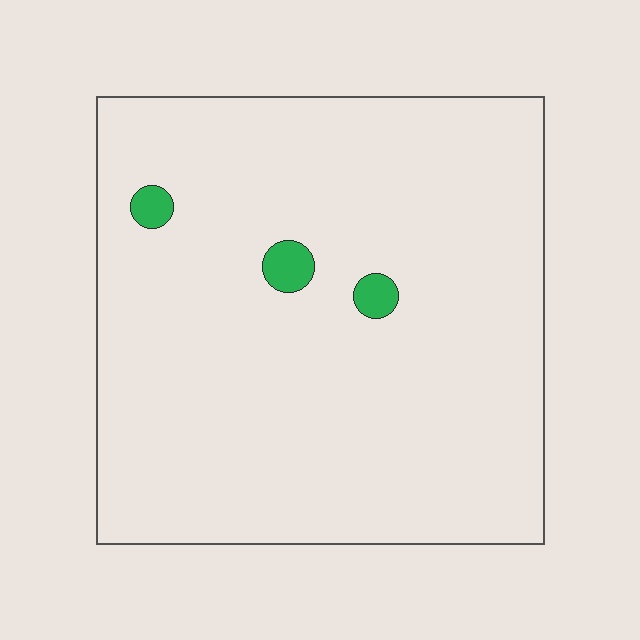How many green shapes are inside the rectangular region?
3.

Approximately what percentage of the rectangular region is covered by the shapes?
Approximately 5%.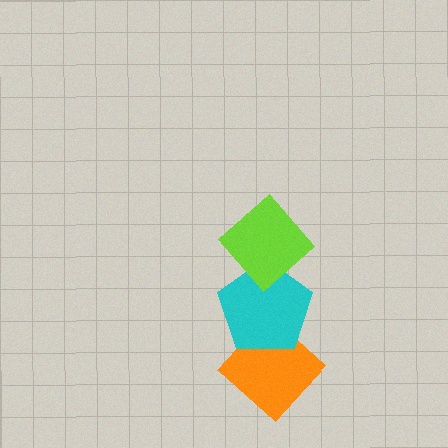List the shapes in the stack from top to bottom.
From top to bottom: the lime diamond, the cyan pentagon, the orange diamond.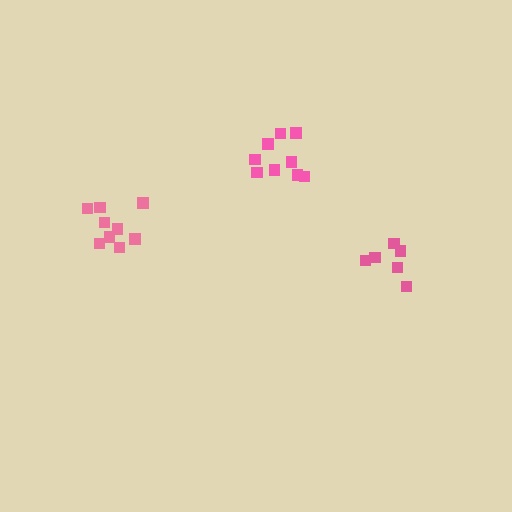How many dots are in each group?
Group 1: 6 dots, Group 2: 9 dots, Group 3: 9 dots (24 total).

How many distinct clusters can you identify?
There are 3 distinct clusters.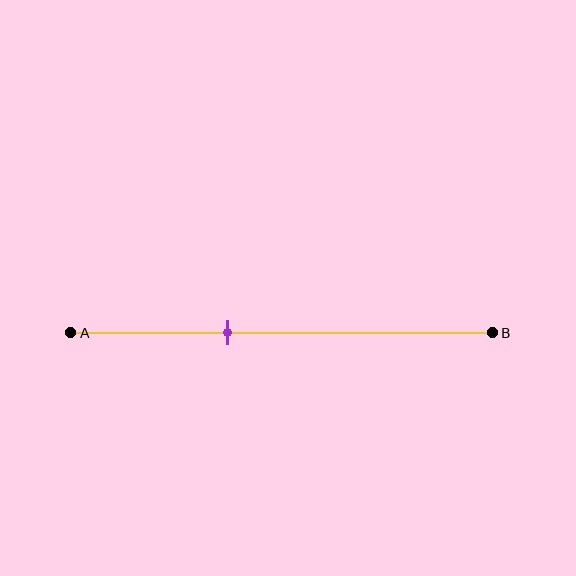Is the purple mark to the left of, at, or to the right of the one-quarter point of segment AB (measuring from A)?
The purple mark is to the right of the one-quarter point of segment AB.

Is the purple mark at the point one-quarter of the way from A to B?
No, the mark is at about 35% from A, not at the 25% one-quarter point.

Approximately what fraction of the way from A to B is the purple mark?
The purple mark is approximately 35% of the way from A to B.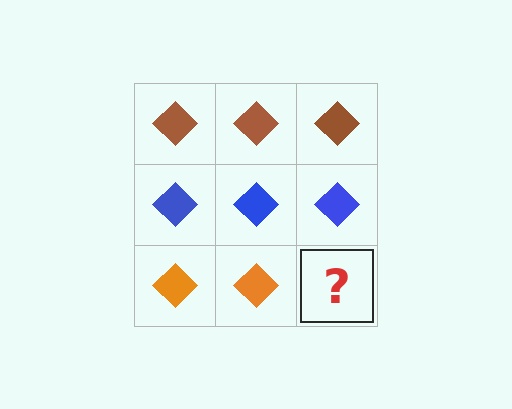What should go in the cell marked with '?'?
The missing cell should contain an orange diamond.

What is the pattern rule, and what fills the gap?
The rule is that each row has a consistent color. The gap should be filled with an orange diamond.